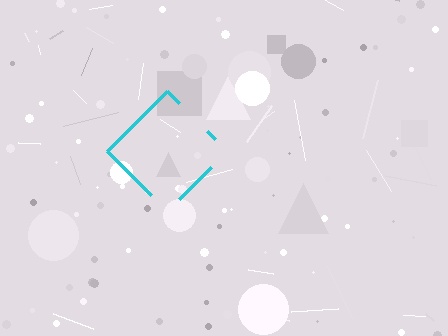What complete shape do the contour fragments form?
The contour fragments form a diamond.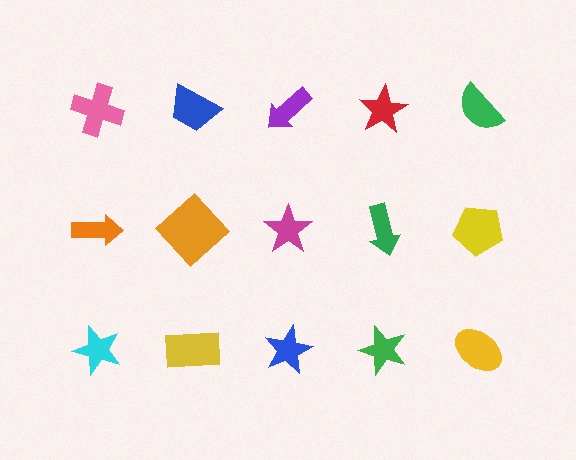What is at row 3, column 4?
A green star.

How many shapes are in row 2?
5 shapes.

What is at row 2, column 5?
A yellow pentagon.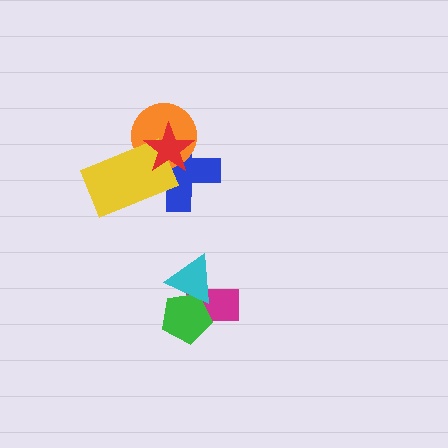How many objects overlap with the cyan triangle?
2 objects overlap with the cyan triangle.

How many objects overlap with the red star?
3 objects overlap with the red star.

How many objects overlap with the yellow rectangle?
3 objects overlap with the yellow rectangle.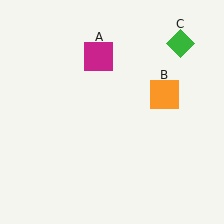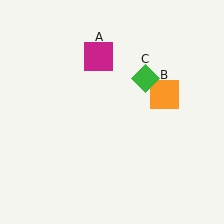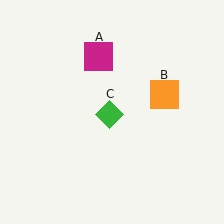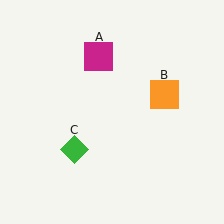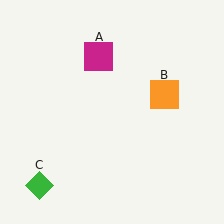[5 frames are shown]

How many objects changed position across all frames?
1 object changed position: green diamond (object C).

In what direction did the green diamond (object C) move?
The green diamond (object C) moved down and to the left.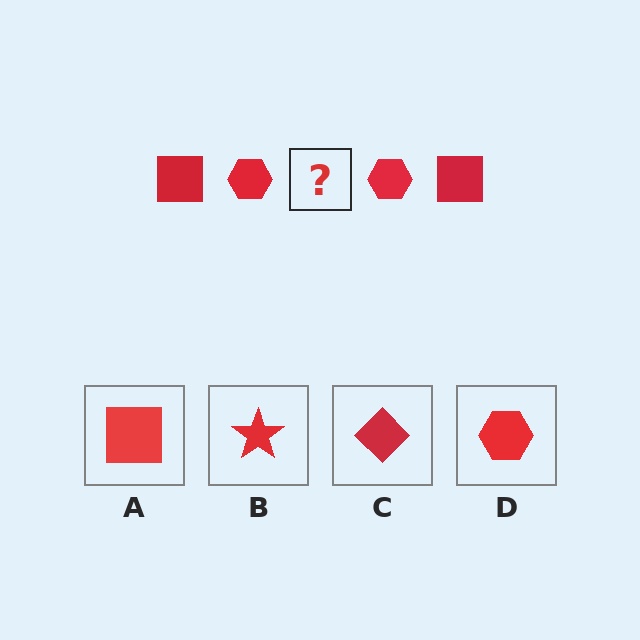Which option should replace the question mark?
Option A.